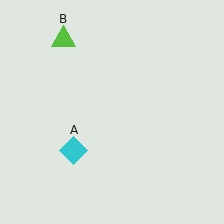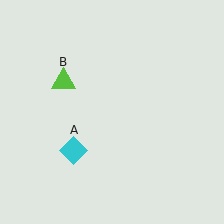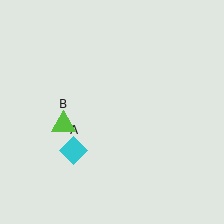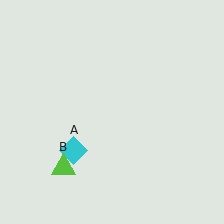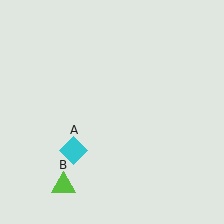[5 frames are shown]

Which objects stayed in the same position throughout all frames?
Cyan diamond (object A) remained stationary.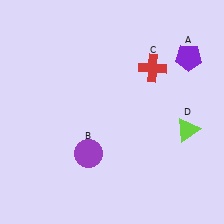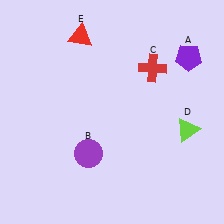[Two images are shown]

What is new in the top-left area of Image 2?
A red triangle (E) was added in the top-left area of Image 2.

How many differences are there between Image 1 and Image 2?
There is 1 difference between the two images.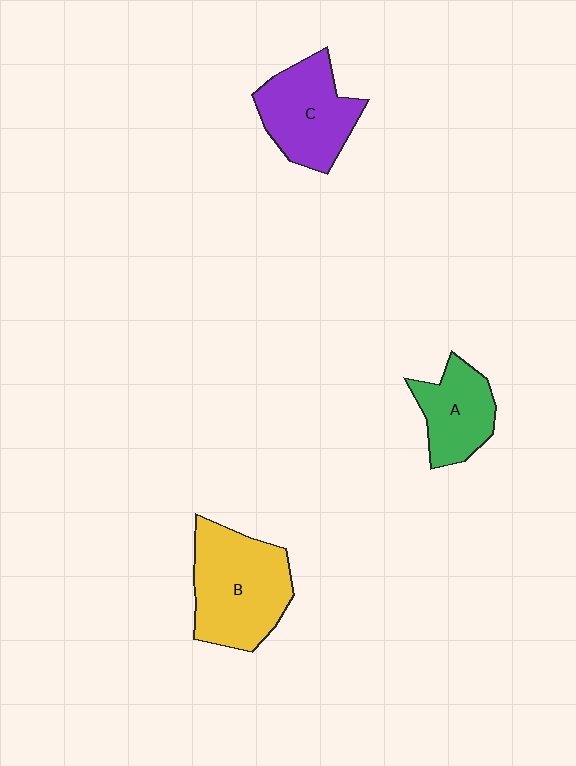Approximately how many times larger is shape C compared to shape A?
Approximately 1.3 times.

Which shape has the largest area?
Shape B (yellow).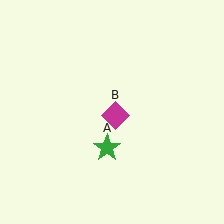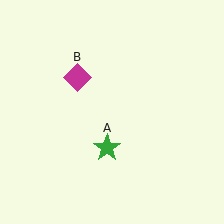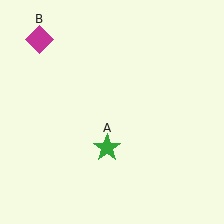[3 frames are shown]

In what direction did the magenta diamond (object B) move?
The magenta diamond (object B) moved up and to the left.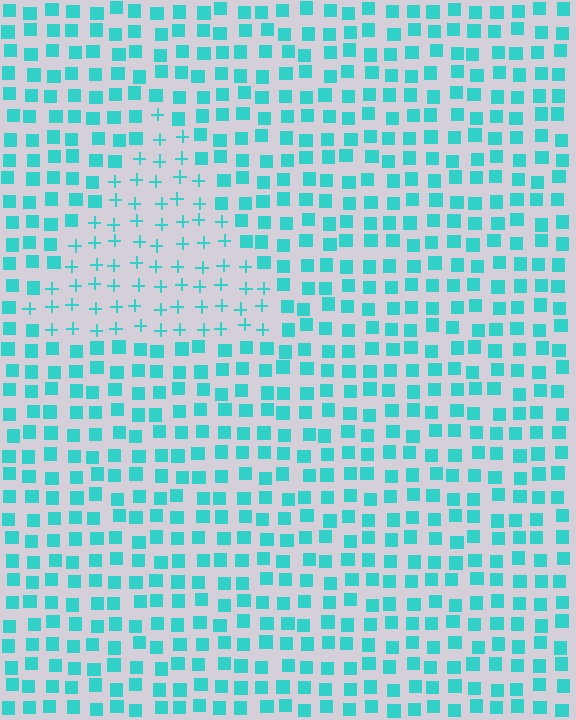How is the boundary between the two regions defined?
The boundary is defined by a change in element shape: plus signs inside vs. squares outside. All elements share the same color and spacing.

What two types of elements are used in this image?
The image uses plus signs inside the triangle region and squares outside it.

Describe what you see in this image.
The image is filled with small cyan elements arranged in a uniform grid. A triangle-shaped region contains plus signs, while the surrounding area contains squares. The boundary is defined purely by the change in element shape.